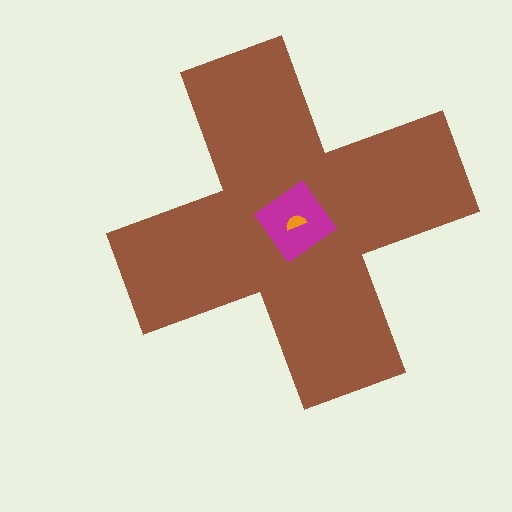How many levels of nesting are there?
3.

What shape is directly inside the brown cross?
The magenta diamond.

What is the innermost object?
The orange semicircle.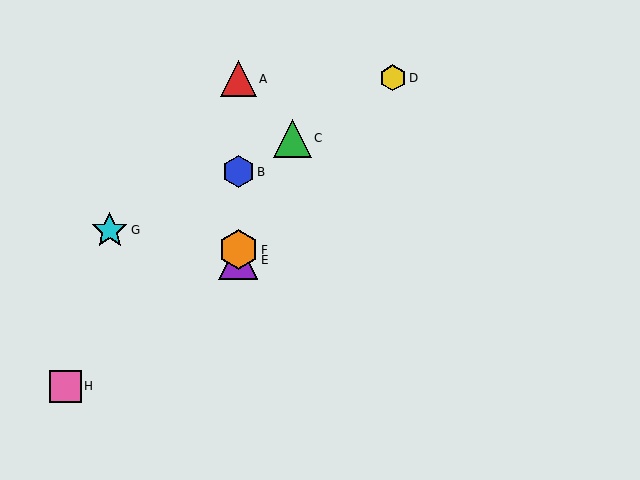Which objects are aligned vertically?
Objects A, B, E, F are aligned vertically.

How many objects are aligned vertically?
4 objects (A, B, E, F) are aligned vertically.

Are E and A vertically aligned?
Yes, both are at x≈238.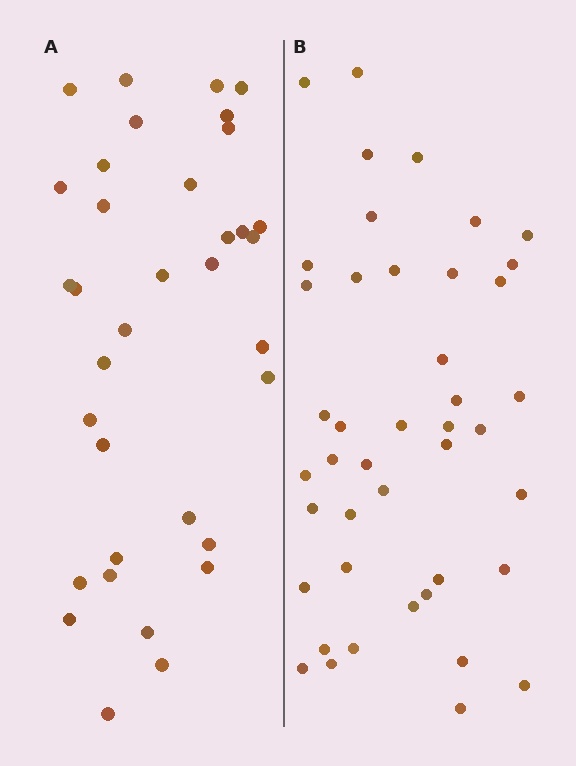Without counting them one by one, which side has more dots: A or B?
Region B (the right region) has more dots.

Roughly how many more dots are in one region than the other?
Region B has roughly 8 or so more dots than region A.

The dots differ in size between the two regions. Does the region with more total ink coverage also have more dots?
No. Region A has more total ink coverage because its dots are larger, but region B actually contains more individual dots. Total area can be misleading — the number of items is what matters here.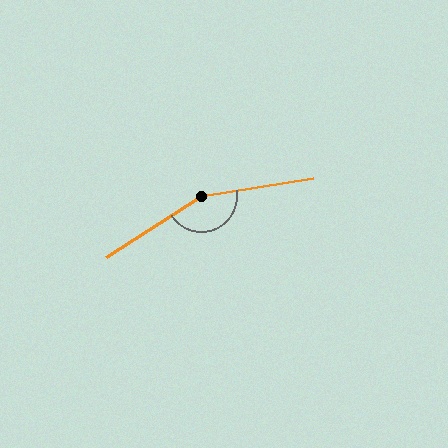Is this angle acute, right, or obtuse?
It is obtuse.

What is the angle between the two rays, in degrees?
Approximately 156 degrees.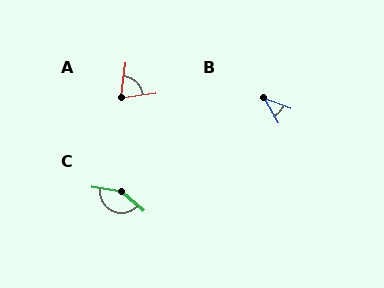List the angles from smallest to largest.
B (40°), A (75°), C (148°).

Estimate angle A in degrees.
Approximately 75 degrees.